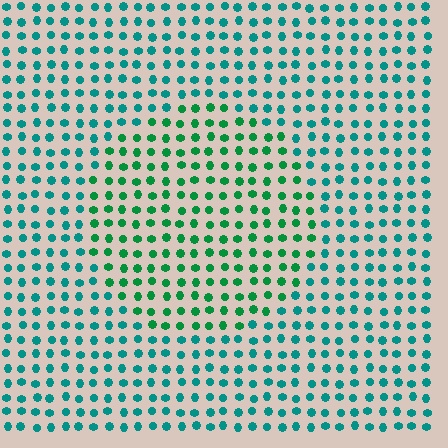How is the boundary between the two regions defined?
The boundary is defined purely by a slight shift in hue (about 32 degrees). Spacing, size, and orientation are identical on both sides.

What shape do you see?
I see a circle.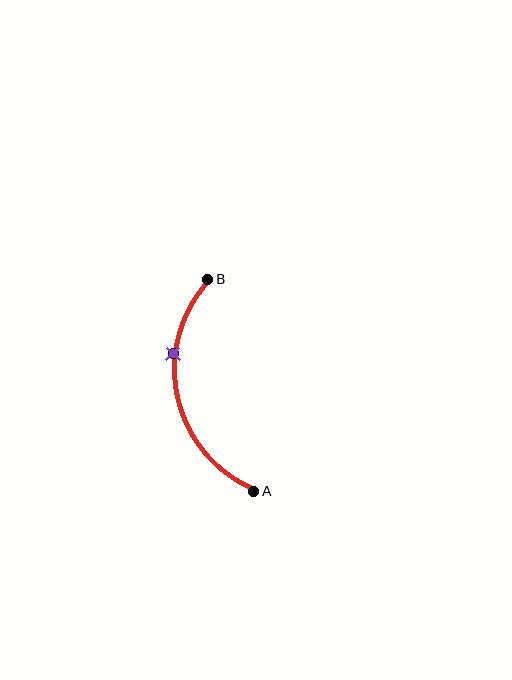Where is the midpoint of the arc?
The arc midpoint is the point on the curve farthest from the straight line joining A and B. It sits to the left of that line.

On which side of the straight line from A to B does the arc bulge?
The arc bulges to the left of the straight line connecting A and B.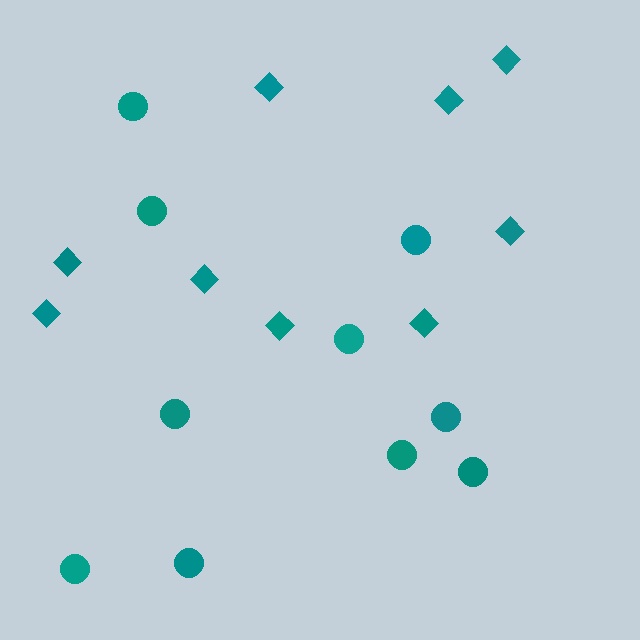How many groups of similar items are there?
There are 2 groups: one group of circles (10) and one group of diamonds (9).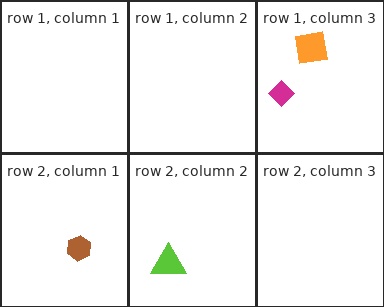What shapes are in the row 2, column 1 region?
The brown hexagon.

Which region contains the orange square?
The row 1, column 3 region.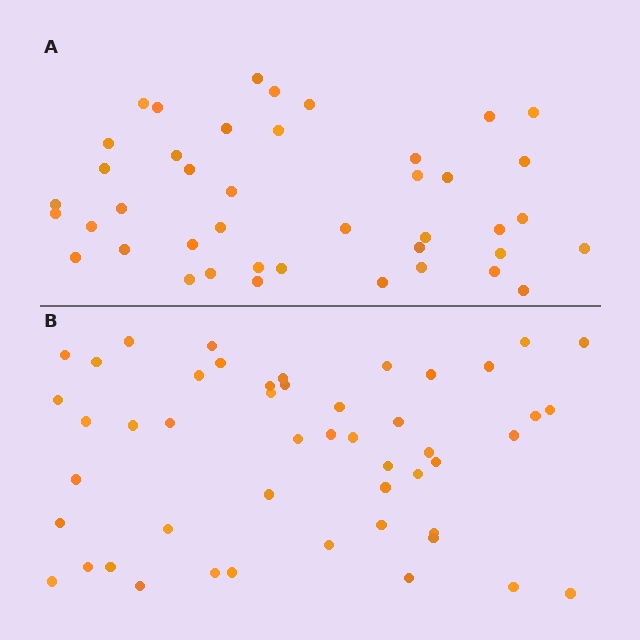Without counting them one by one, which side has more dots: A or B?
Region B (the bottom region) has more dots.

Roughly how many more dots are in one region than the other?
Region B has roughly 8 or so more dots than region A.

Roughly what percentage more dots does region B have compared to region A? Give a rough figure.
About 15% more.